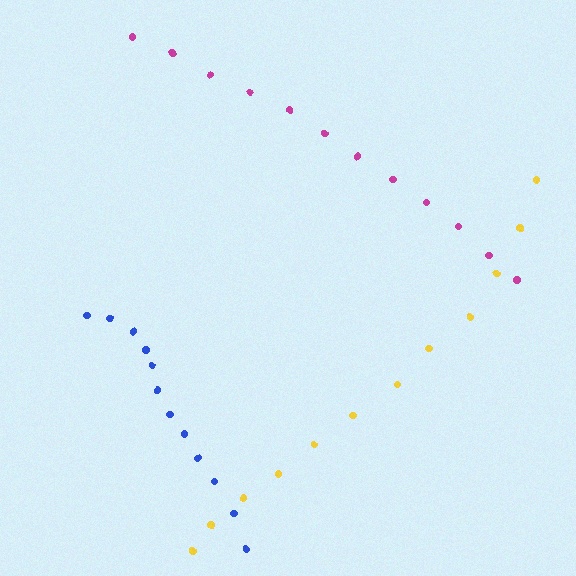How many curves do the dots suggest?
There are 3 distinct paths.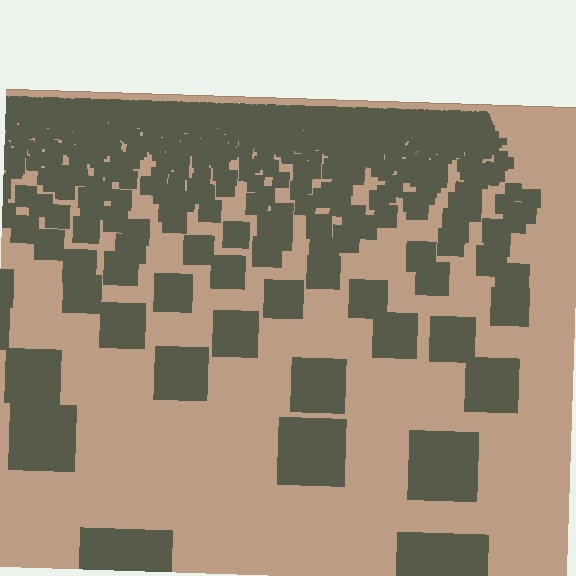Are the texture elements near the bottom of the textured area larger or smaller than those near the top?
Larger. Near the bottom, elements are closer to the viewer and appear at a bigger on-screen size.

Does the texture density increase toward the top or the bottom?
Density increases toward the top.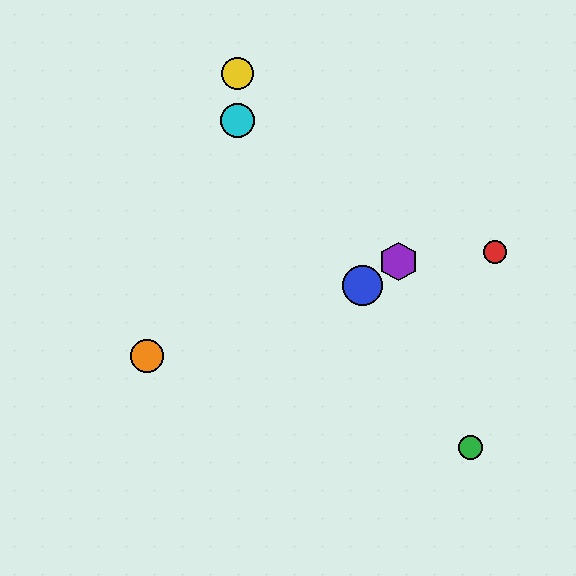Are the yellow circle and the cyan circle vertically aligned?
Yes, both are at x≈237.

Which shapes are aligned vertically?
The yellow circle, the cyan circle are aligned vertically.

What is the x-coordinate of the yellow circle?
The yellow circle is at x≈237.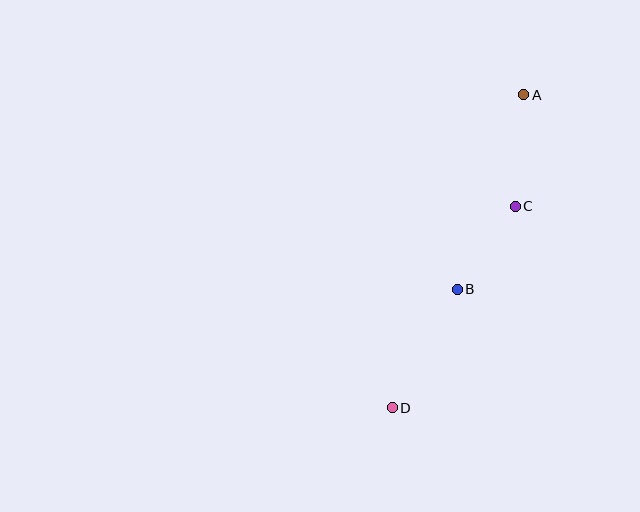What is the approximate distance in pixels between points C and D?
The distance between C and D is approximately 236 pixels.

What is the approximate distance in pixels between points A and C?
The distance between A and C is approximately 112 pixels.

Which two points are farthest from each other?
Points A and D are farthest from each other.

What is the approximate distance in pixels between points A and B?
The distance between A and B is approximately 205 pixels.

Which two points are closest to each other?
Points B and C are closest to each other.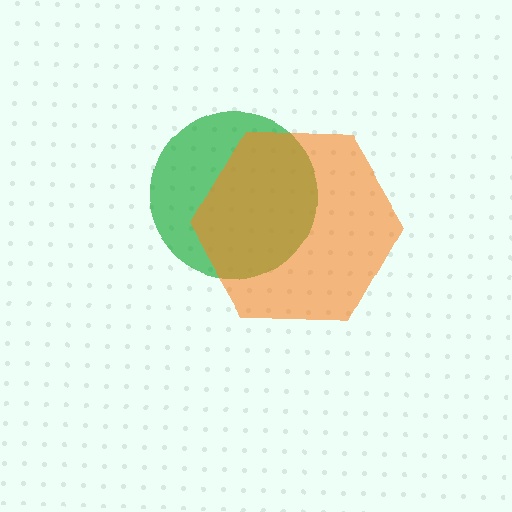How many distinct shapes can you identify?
There are 2 distinct shapes: a green circle, an orange hexagon.